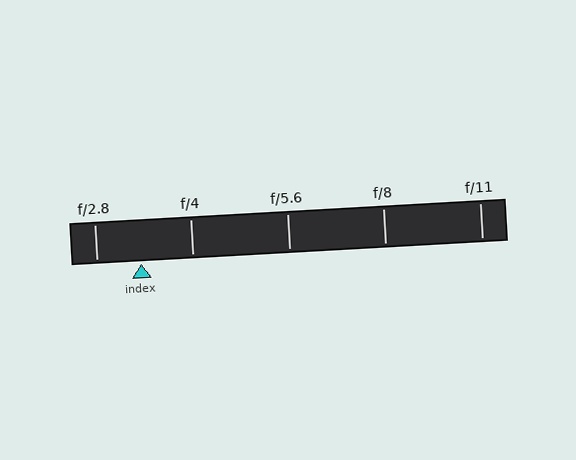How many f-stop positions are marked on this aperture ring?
There are 5 f-stop positions marked.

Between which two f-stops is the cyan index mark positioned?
The index mark is between f/2.8 and f/4.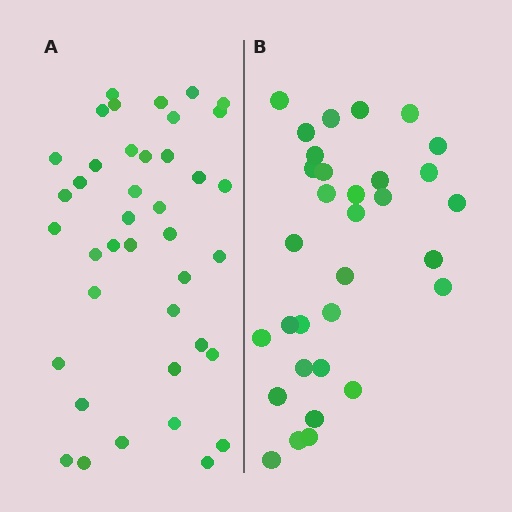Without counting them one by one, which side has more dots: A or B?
Region A (the left region) has more dots.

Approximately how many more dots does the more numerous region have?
Region A has roughly 8 or so more dots than region B.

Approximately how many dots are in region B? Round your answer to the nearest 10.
About 30 dots. (The exact count is 32, which rounds to 30.)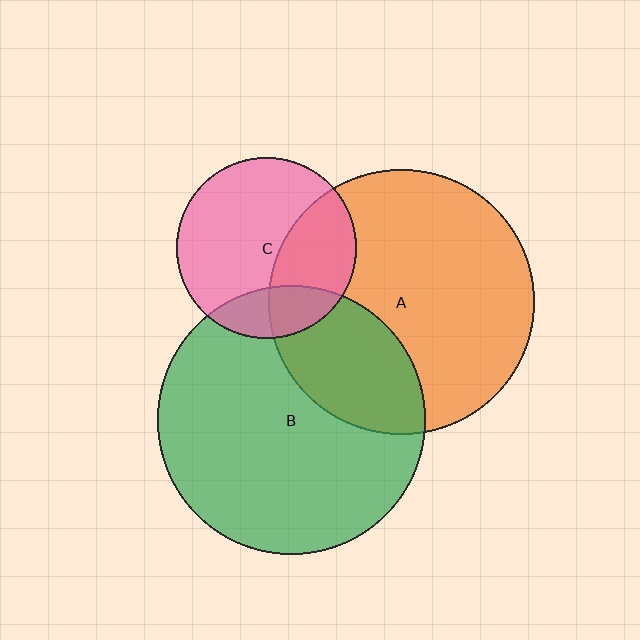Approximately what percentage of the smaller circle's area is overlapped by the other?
Approximately 30%.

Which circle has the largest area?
Circle B (green).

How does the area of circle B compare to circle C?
Approximately 2.2 times.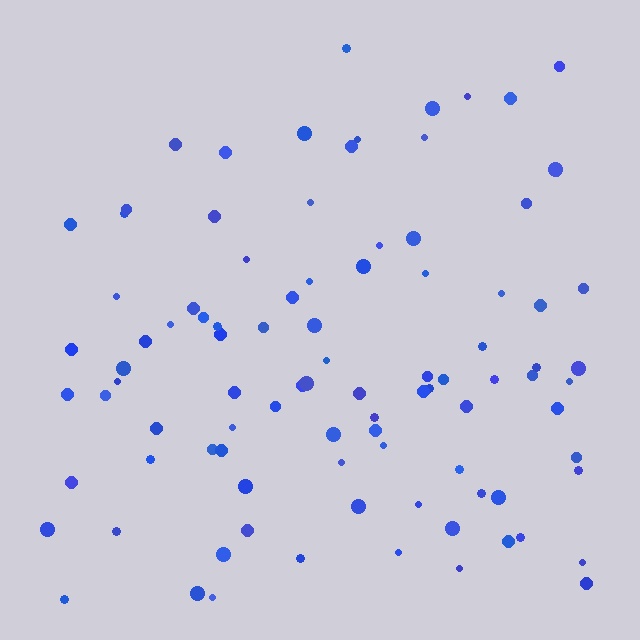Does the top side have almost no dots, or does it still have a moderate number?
Still a moderate number, just noticeably fewer than the bottom.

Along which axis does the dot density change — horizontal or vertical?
Vertical.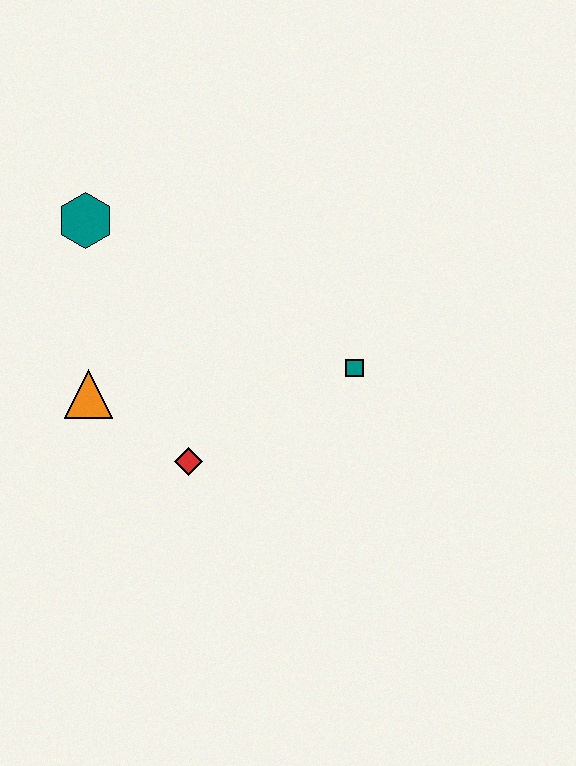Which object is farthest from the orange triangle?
The teal square is farthest from the orange triangle.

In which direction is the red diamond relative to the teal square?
The red diamond is to the left of the teal square.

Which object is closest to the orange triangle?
The red diamond is closest to the orange triangle.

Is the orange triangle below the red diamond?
No